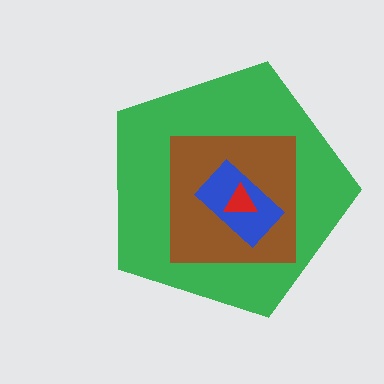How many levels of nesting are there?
4.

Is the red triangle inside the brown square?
Yes.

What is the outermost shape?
The green pentagon.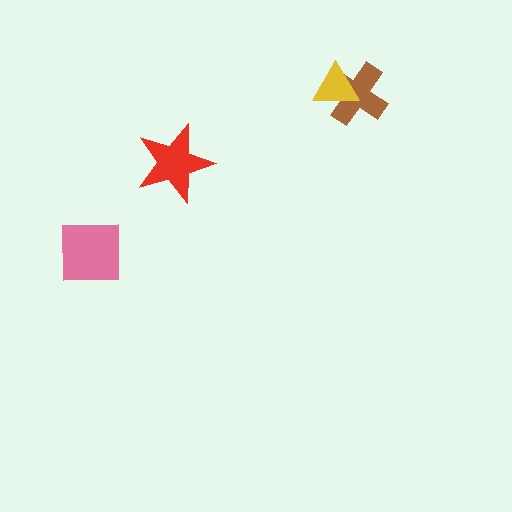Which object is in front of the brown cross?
The yellow triangle is in front of the brown cross.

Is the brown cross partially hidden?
Yes, it is partially covered by another shape.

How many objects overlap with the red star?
0 objects overlap with the red star.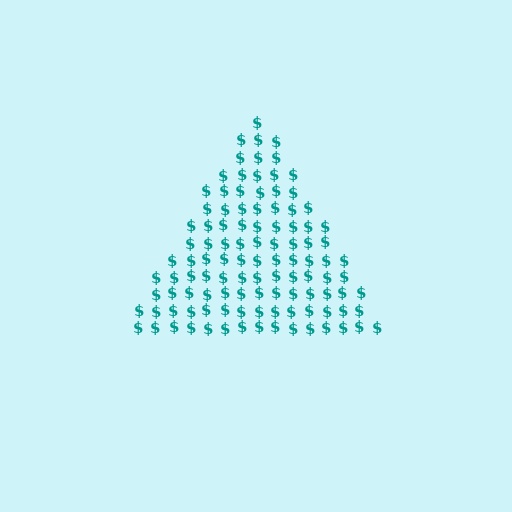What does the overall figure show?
The overall figure shows a triangle.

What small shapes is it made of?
It is made of small dollar signs.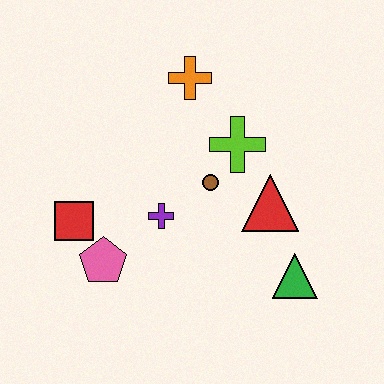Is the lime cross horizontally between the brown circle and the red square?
No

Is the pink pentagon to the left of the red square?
No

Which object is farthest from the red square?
The green triangle is farthest from the red square.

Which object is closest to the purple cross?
The brown circle is closest to the purple cross.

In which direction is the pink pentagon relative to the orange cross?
The pink pentagon is below the orange cross.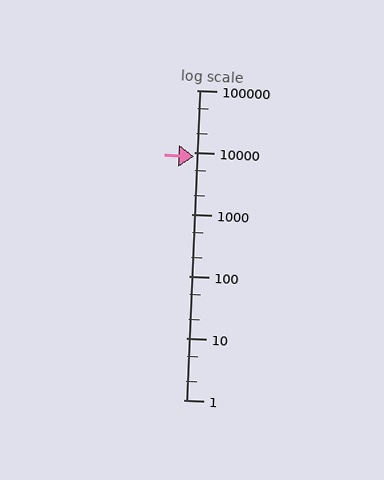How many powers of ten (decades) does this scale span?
The scale spans 5 decades, from 1 to 100000.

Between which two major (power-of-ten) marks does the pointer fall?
The pointer is between 1000 and 10000.